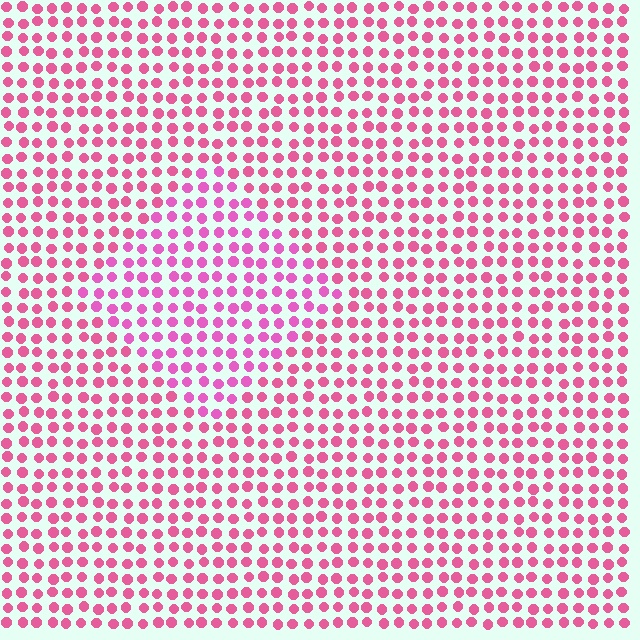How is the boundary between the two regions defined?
The boundary is defined purely by a slight shift in hue (about 19 degrees). Spacing, size, and orientation are identical on both sides.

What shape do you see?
I see a diamond.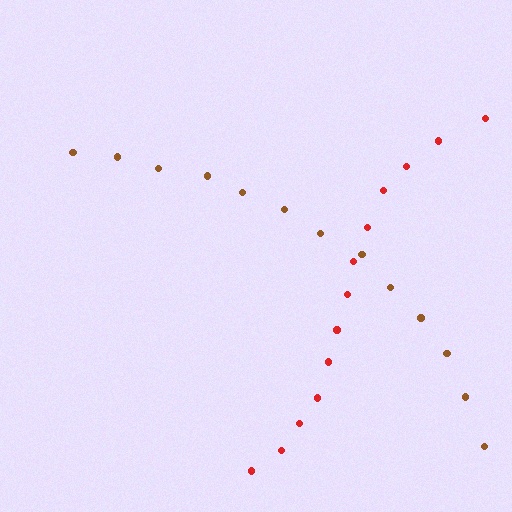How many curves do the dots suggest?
There are 2 distinct paths.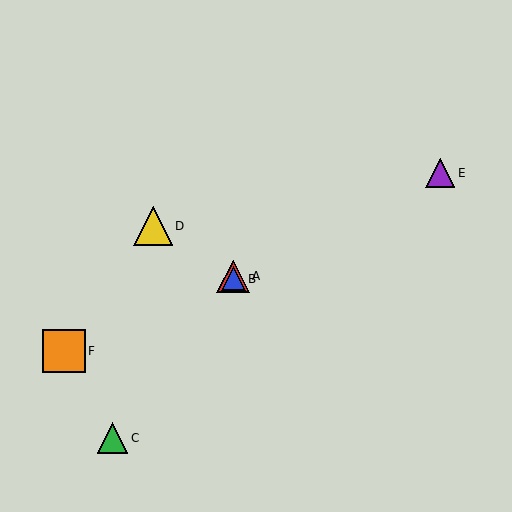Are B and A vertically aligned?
Yes, both are at x≈233.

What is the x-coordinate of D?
Object D is at x≈153.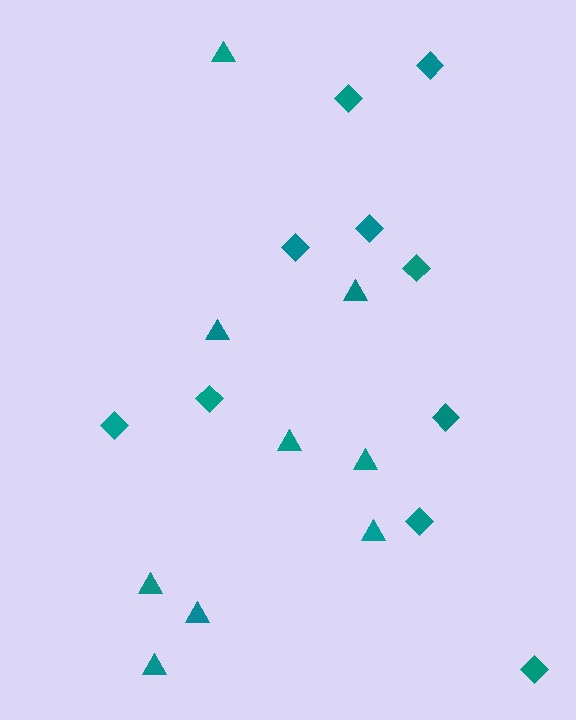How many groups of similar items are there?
There are 2 groups: one group of triangles (9) and one group of diamonds (10).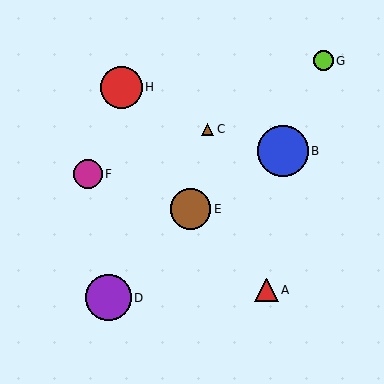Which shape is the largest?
The blue circle (labeled B) is the largest.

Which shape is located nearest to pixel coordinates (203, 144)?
The brown triangle (labeled C) at (208, 129) is nearest to that location.